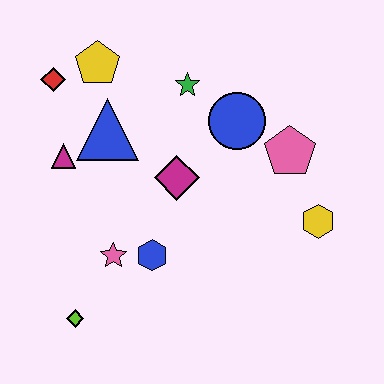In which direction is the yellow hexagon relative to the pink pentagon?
The yellow hexagon is below the pink pentagon.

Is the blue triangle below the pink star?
No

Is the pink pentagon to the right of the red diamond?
Yes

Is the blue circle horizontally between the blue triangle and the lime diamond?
No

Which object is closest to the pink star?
The blue hexagon is closest to the pink star.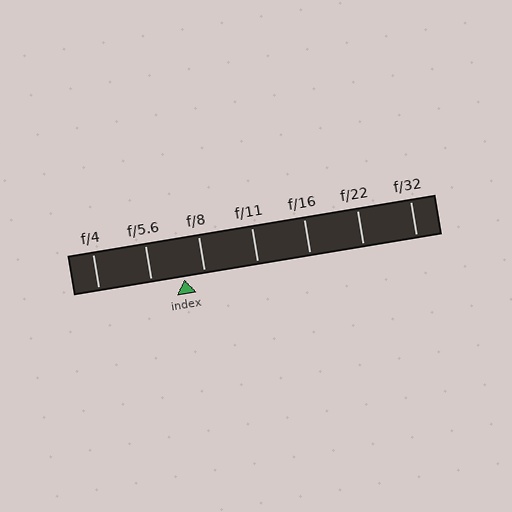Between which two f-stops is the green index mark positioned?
The index mark is between f/5.6 and f/8.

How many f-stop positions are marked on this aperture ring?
There are 7 f-stop positions marked.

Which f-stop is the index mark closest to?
The index mark is closest to f/8.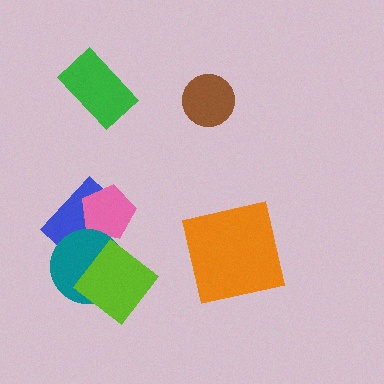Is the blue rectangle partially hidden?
Yes, it is partially covered by another shape.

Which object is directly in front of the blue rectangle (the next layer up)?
The pink pentagon is directly in front of the blue rectangle.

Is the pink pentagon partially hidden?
Yes, it is partially covered by another shape.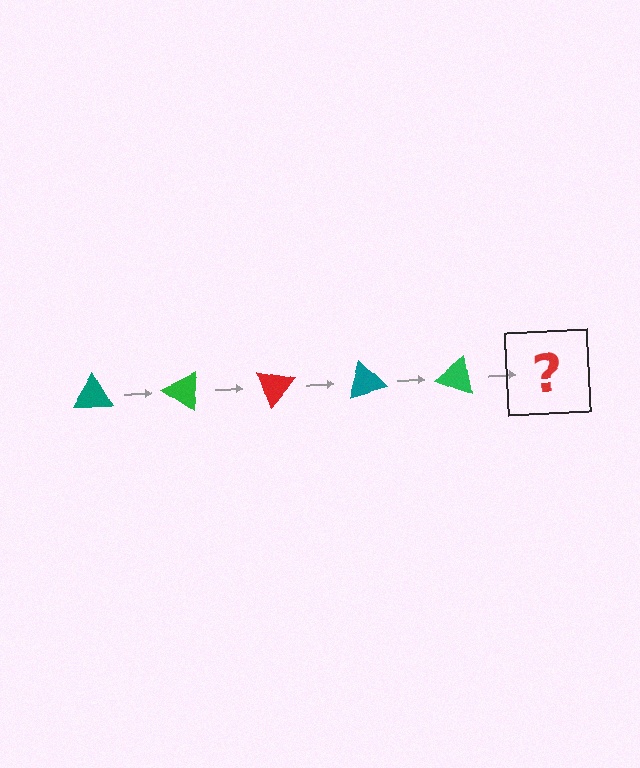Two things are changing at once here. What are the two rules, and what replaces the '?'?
The two rules are that it rotates 35 degrees each step and the color cycles through teal, green, and red. The '?' should be a red triangle, rotated 175 degrees from the start.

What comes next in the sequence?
The next element should be a red triangle, rotated 175 degrees from the start.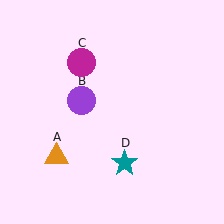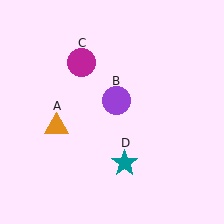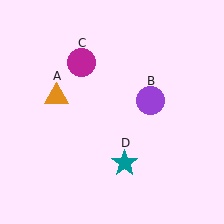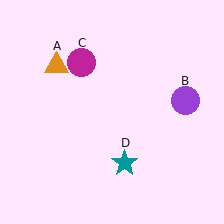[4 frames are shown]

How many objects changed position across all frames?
2 objects changed position: orange triangle (object A), purple circle (object B).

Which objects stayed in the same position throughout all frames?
Magenta circle (object C) and teal star (object D) remained stationary.